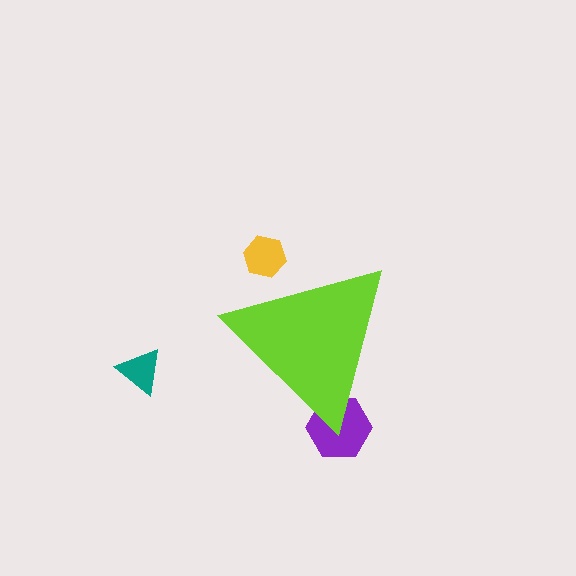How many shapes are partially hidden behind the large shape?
2 shapes are partially hidden.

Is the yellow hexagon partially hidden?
Yes, the yellow hexagon is partially hidden behind the lime triangle.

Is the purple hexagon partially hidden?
Yes, the purple hexagon is partially hidden behind the lime triangle.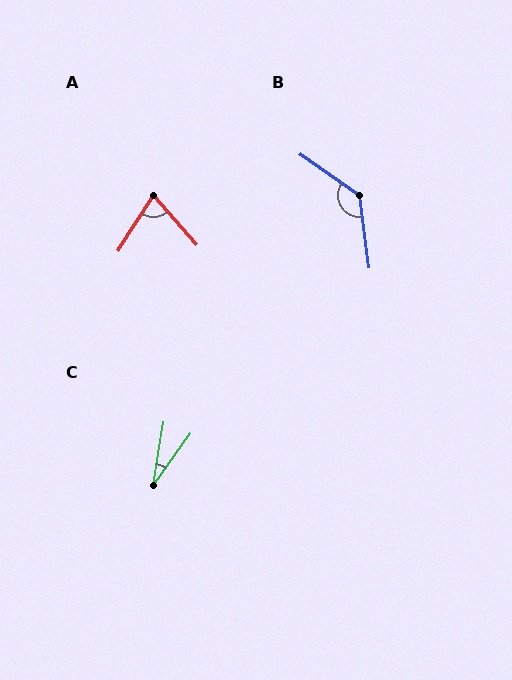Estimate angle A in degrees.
Approximately 74 degrees.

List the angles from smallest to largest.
C (26°), A (74°), B (133°).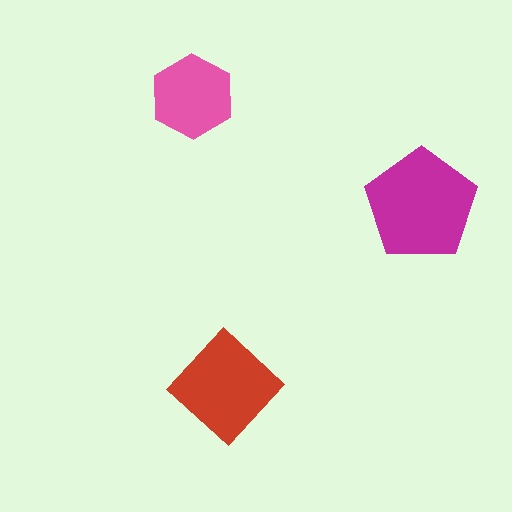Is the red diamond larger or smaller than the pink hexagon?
Larger.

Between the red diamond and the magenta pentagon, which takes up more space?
The magenta pentagon.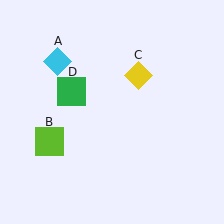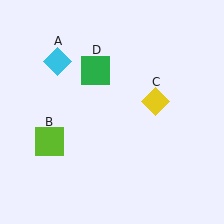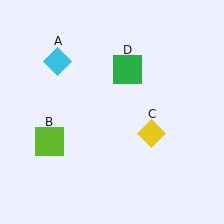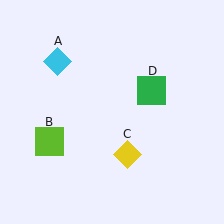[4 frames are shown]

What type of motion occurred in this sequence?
The yellow diamond (object C), green square (object D) rotated clockwise around the center of the scene.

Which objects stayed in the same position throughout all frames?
Cyan diamond (object A) and lime square (object B) remained stationary.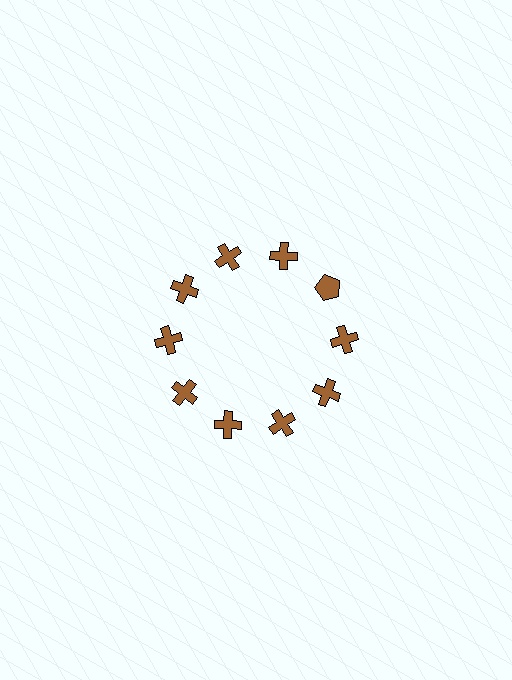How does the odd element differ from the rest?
It has a different shape: pentagon instead of cross.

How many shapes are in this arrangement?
There are 10 shapes arranged in a ring pattern.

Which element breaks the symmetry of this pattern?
The brown pentagon at roughly the 2 o'clock position breaks the symmetry. All other shapes are brown crosses.